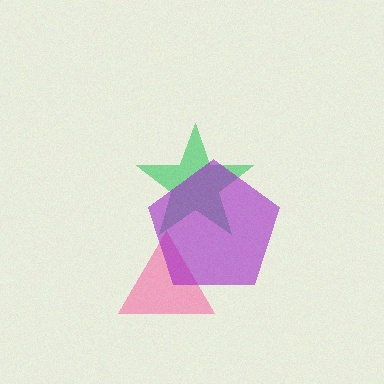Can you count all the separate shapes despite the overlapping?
Yes, there are 3 separate shapes.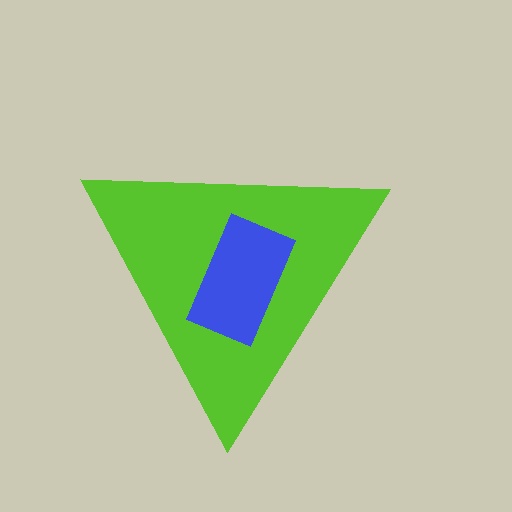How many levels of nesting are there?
2.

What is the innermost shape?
The blue rectangle.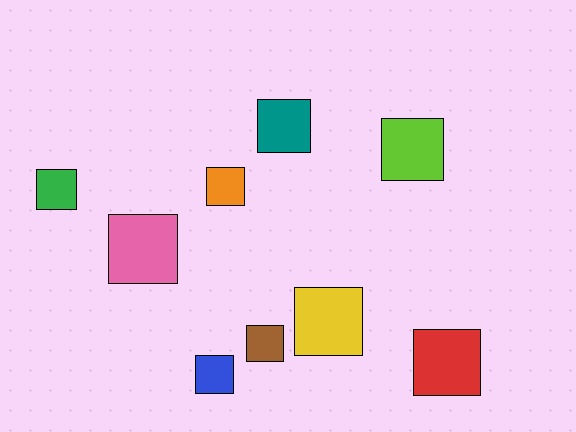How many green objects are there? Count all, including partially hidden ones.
There is 1 green object.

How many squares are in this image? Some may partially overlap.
There are 9 squares.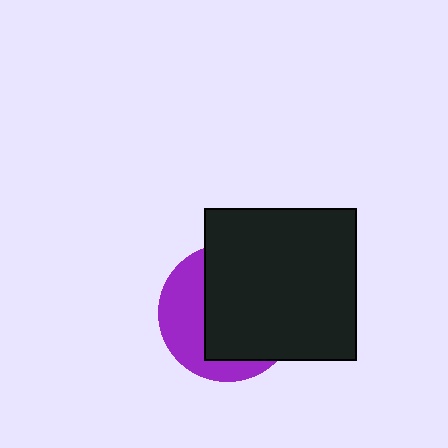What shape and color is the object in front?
The object in front is a black square.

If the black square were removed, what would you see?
You would see the complete purple circle.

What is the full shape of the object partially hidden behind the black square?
The partially hidden object is a purple circle.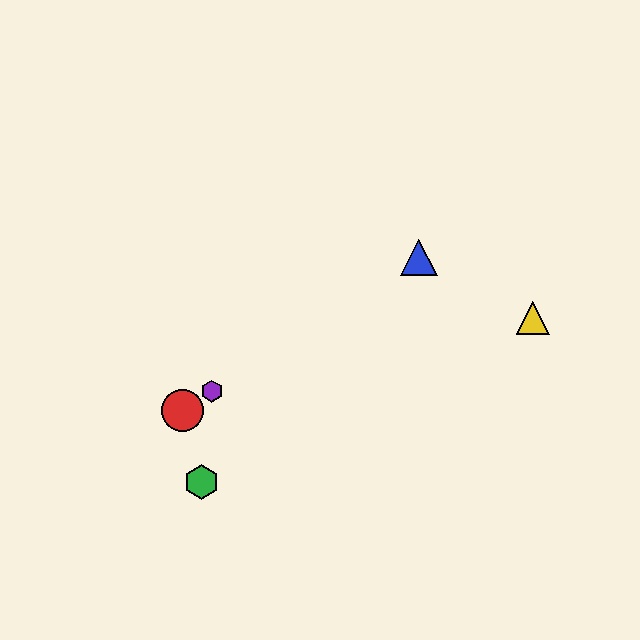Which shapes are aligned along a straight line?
The red circle, the blue triangle, the purple hexagon are aligned along a straight line.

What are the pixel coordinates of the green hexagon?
The green hexagon is at (201, 482).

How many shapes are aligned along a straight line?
3 shapes (the red circle, the blue triangle, the purple hexagon) are aligned along a straight line.